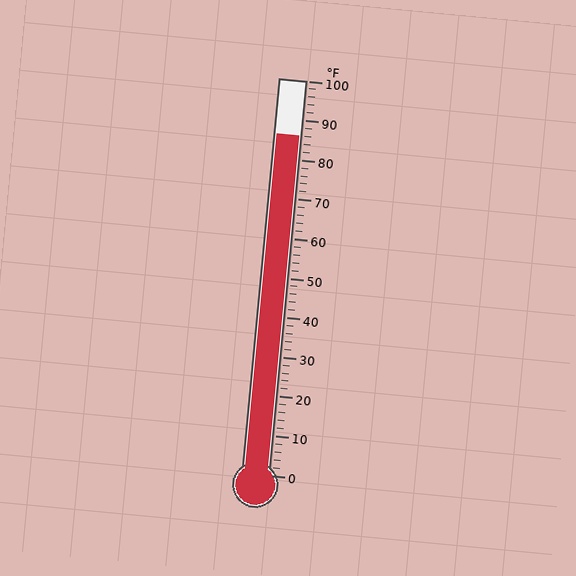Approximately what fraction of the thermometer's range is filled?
The thermometer is filled to approximately 85% of its range.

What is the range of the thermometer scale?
The thermometer scale ranges from 0°F to 100°F.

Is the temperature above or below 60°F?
The temperature is above 60°F.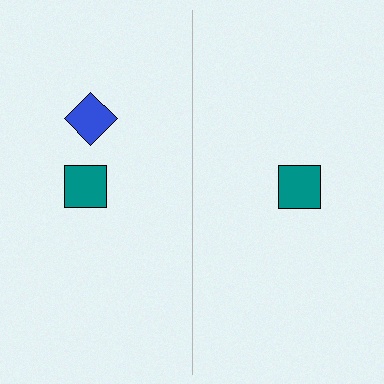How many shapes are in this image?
There are 3 shapes in this image.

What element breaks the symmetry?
A blue diamond is missing from the right side.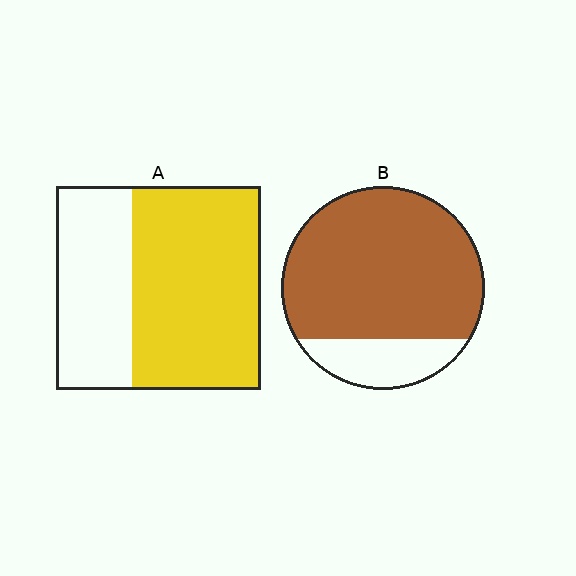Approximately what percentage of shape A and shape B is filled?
A is approximately 65% and B is approximately 80%.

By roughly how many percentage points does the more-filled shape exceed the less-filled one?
By roughly 20 percentage points (B over A).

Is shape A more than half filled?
Yes.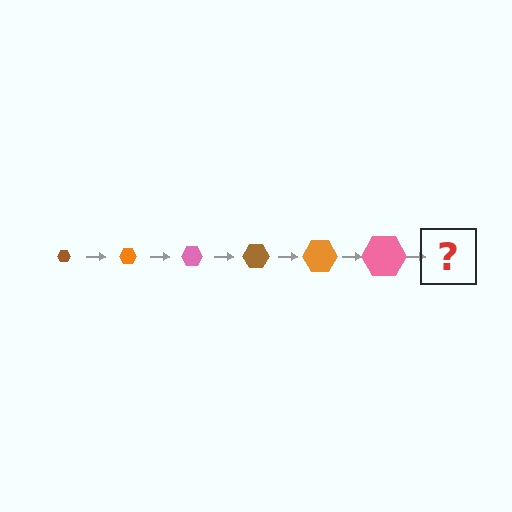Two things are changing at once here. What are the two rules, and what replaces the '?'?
The two rules are that the hexagon grows larger each step and the color cycles through brown, orange, and pink. The '?' should be a brown hexagon, larger than the previous one.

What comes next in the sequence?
The next element should be a brown hexagon, larger than the previous one.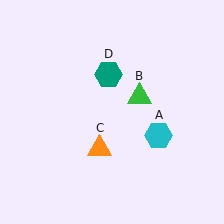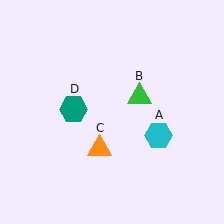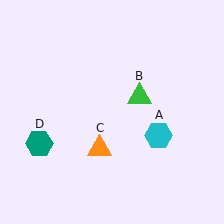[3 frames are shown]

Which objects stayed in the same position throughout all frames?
Cyan hexagon (object A) and green triangle (object B) and orange triangle (object C) remained stationary.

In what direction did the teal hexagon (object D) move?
The teal hexagon (object D) moved down and to the left.